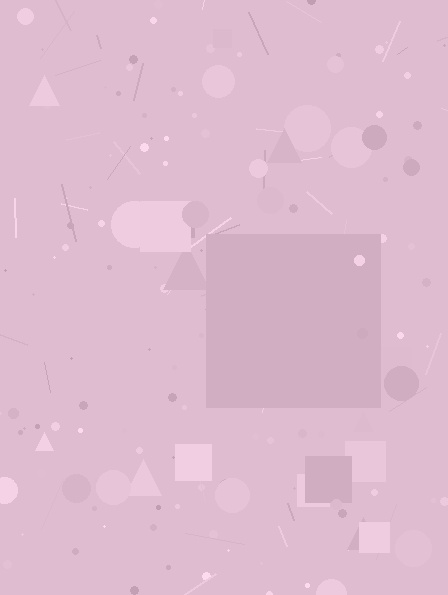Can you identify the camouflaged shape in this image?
The camouflaged shape is a square.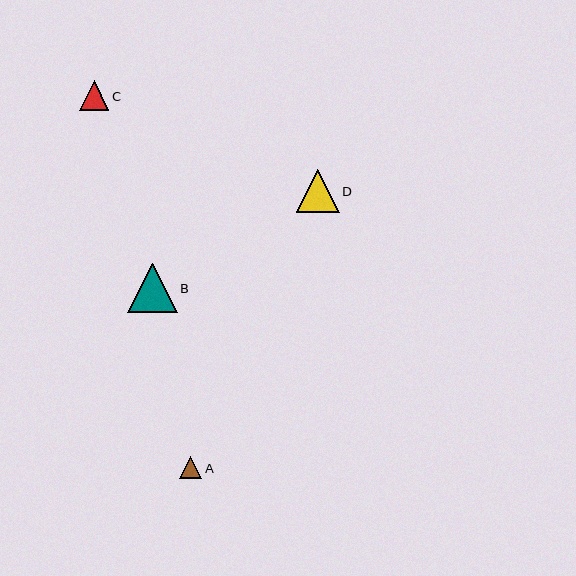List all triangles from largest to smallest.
From largest to smallest: B, D, C, A.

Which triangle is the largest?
Triangle B is the largest with a size of approximately 50 pixels.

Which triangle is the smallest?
Triangle A is the smallest with a size of approximately 23 pixels.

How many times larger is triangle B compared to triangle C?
Triangle B is approximately 1.7 times the size of triangle C.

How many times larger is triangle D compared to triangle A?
Triangle D is approximately 1.9 times the size of triangle A.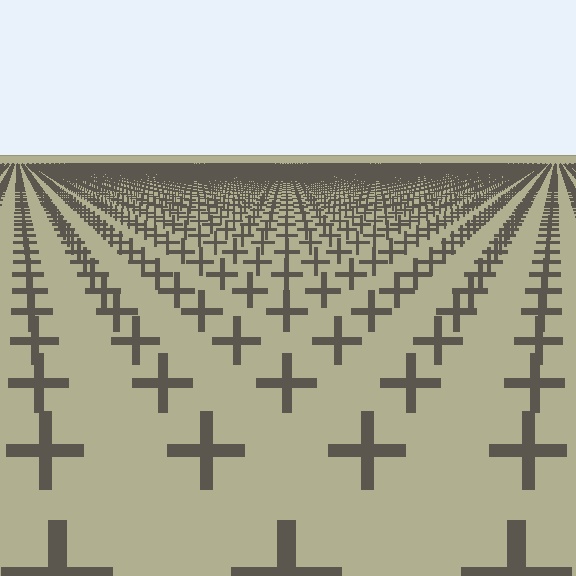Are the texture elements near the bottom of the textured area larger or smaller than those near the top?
Larger. Near the bottom, elements are closer to the viewer and appear at a bigger on-screen size.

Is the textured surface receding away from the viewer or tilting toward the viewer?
The surface is receding away from the viewer. Texture elements get smaller and denser toward the top.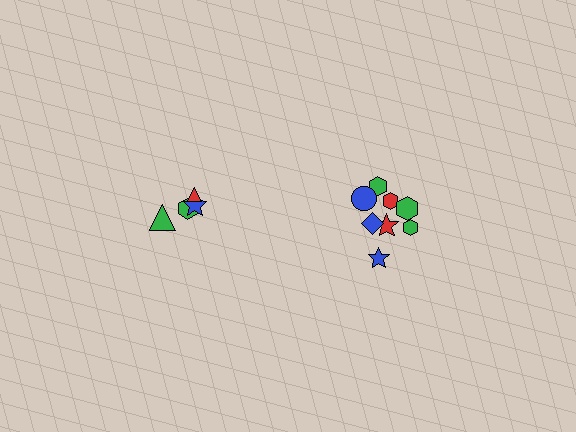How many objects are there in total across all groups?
There are 12 objects.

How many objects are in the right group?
There are 8 objects.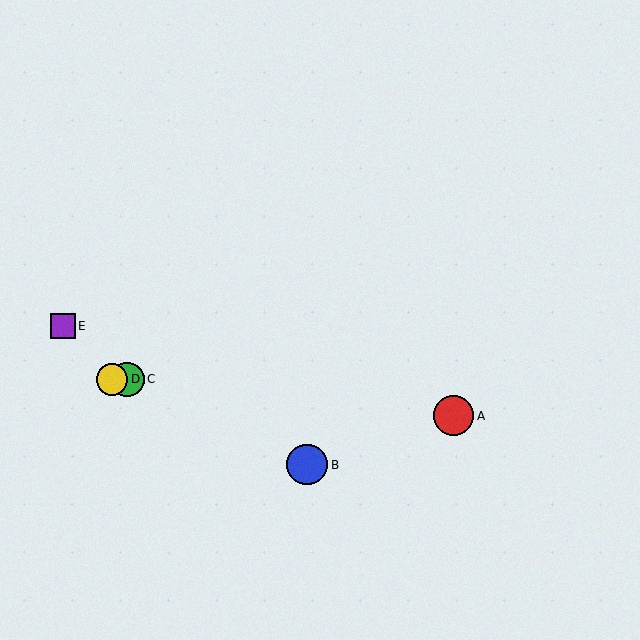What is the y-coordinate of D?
Object D is at y≈379.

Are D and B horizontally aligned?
No, D is at y≈379 and B is at y≈465.